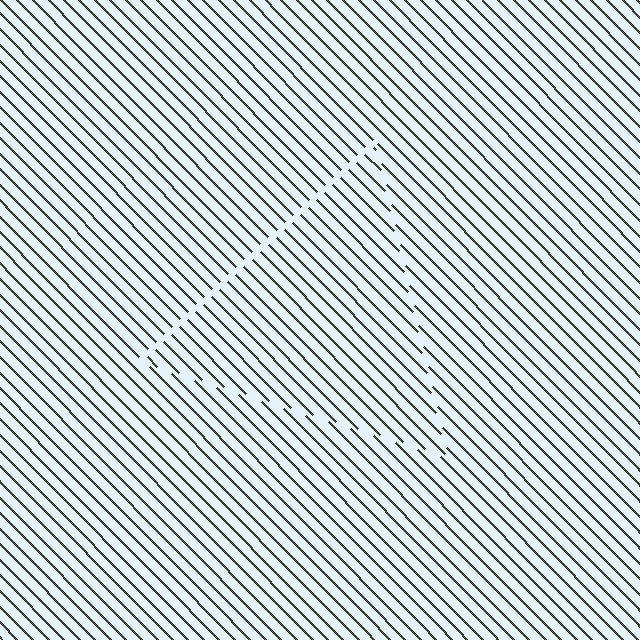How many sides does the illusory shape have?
3 sides — the line-ends trace a triangle.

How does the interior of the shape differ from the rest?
The interior of the shape contains the same grating, shifted by half a period — the contour is defined by the phase discontinuity where line-ends from the inner and outer gratings abut.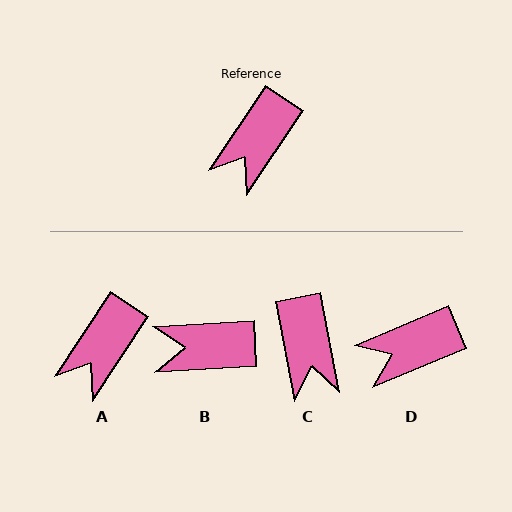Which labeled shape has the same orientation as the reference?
A.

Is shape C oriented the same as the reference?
No, it is off by about 45 degrees.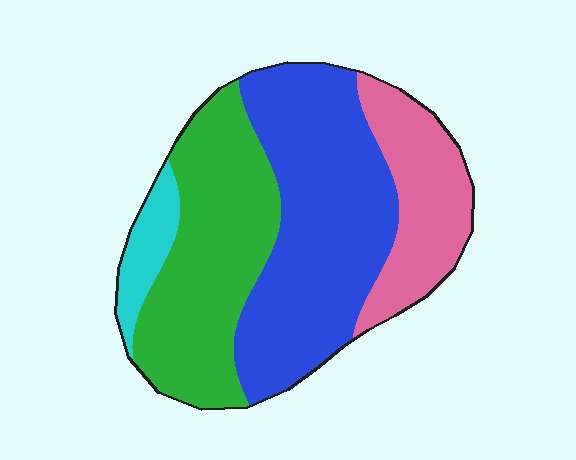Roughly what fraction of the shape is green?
Green takes up about one third (1/3) of the shape.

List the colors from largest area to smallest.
From largest to smallest: blue, green, pink, cyan.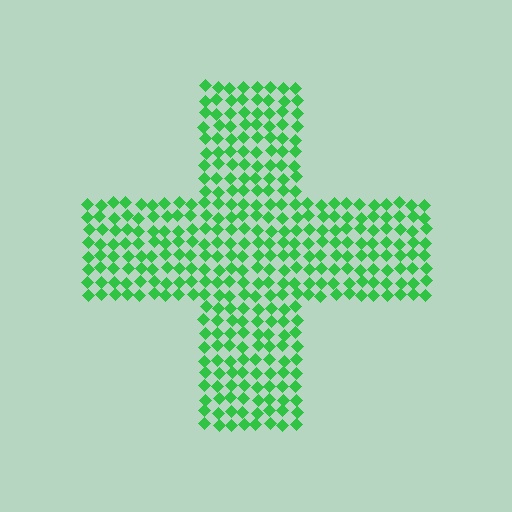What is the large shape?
The large shape is a cross.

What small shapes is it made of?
It is made of small diamonds.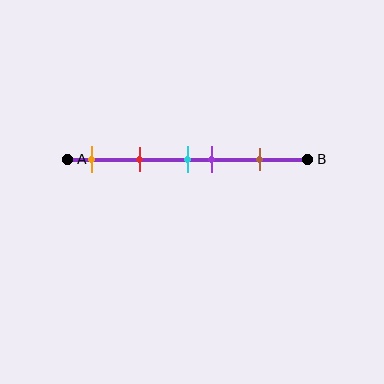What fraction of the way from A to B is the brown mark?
The brown mark is approximately 80% (0.8) of the way from A to B.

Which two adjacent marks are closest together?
The cyan and purple marks are the closest adjacent pair.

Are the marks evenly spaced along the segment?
No, the marks are not evenly spaced.